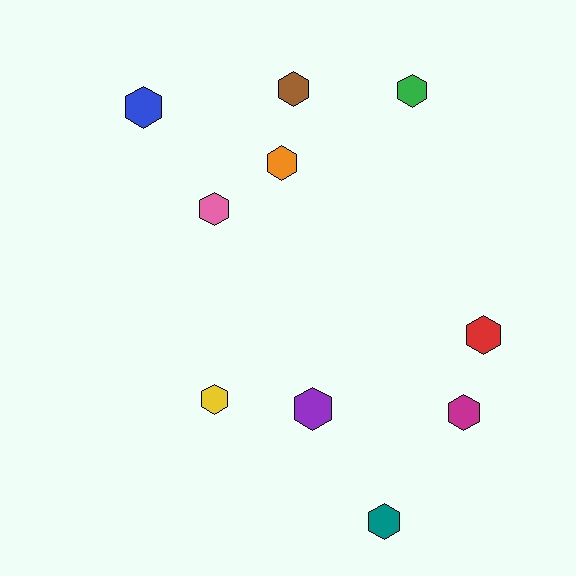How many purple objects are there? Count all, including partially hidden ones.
There is 1 purple object.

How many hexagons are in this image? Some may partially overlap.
There are 10 hexagons.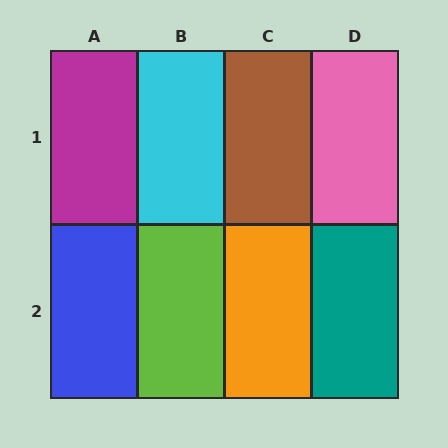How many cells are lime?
1 cell is lime.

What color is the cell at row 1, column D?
Pink.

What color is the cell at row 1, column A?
Magenta.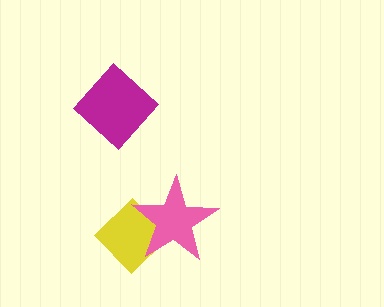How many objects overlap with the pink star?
1 object overlaps with the pink star.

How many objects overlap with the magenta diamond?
0 objects overlap with the magenta diamond.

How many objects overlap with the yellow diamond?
1 object overlaps with the yellow diamond.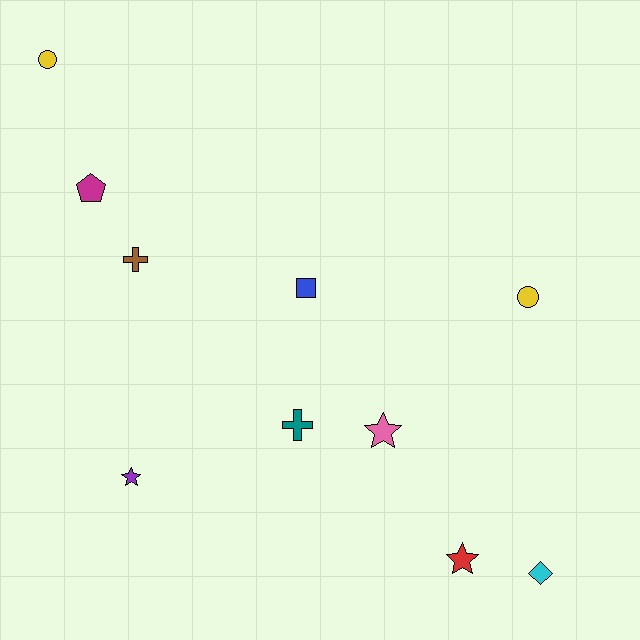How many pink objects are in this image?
There is 1 pink object.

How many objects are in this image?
There are 10 objects.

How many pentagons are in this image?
There is 1 pentagon.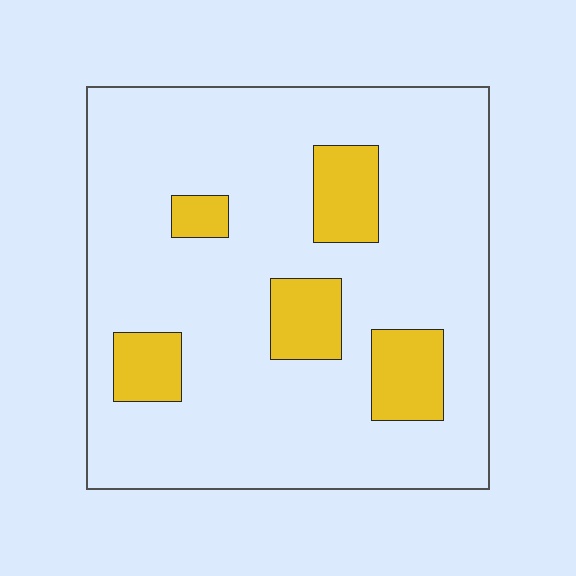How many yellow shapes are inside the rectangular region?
5.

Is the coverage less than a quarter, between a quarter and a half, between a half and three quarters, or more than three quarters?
Less than a quarter.